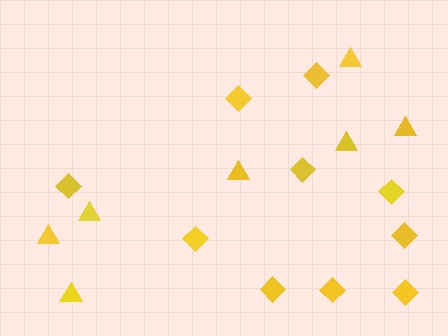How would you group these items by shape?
There are 2 groups: one group of triangles (7) and one group of diamonds (10).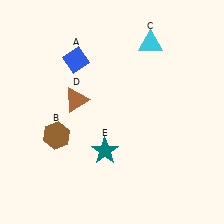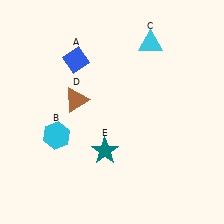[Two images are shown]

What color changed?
The hexagon (B) changed from brown in Image 1 to cyan in Image 2.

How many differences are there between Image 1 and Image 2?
There is 1 difference between the two images.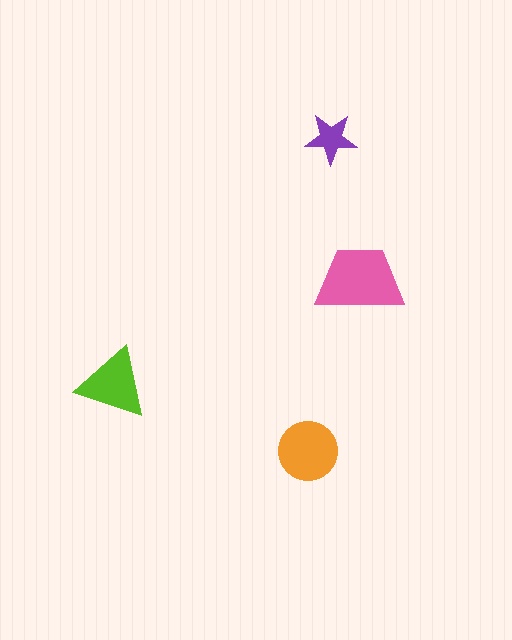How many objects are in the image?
There are 4 objects in the image.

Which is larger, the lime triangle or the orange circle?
The orange circle.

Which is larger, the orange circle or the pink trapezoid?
The pink trapezoid.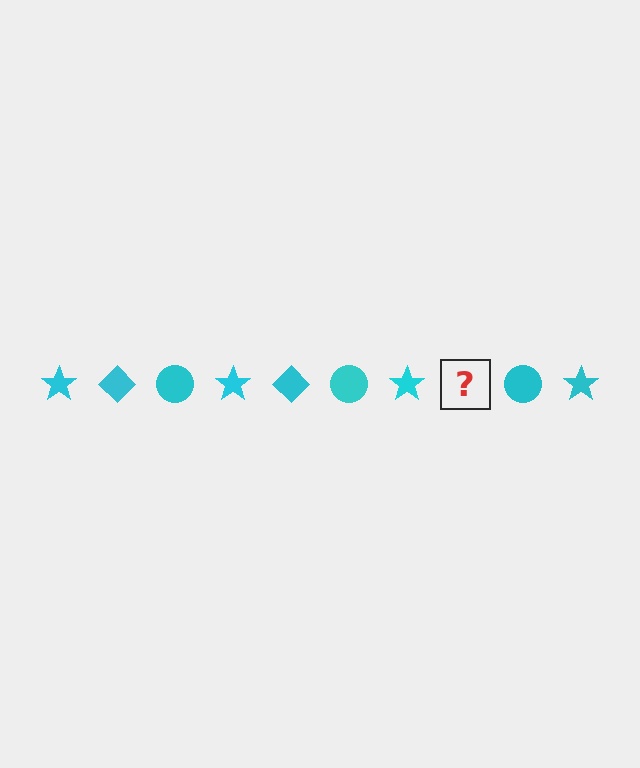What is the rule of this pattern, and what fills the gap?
The rule is that the pattern cycles through star, diamond, circle shapes in cyan. The gap should be filled with a cyan diamond.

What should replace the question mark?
The question mark should be replaced with a cyan diamond.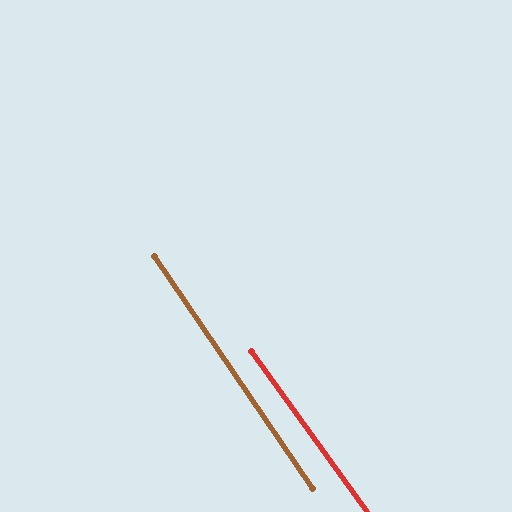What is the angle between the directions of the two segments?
Approximately 1 degree.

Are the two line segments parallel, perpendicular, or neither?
Parallel — their directions differ by only 1.4°.